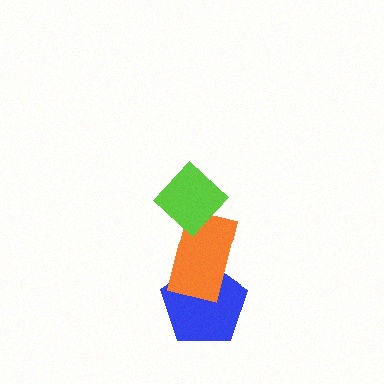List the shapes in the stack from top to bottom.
From top to bottom: the lime diamond, the orange rectangle, the blue pentagon.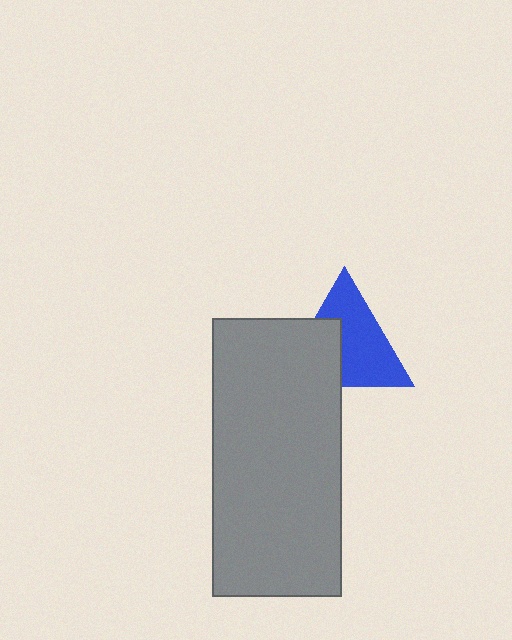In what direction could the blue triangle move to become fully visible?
The blue triangle could move toward the upper-right. That would shift it out from behind the gray rectangle entirely.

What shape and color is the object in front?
The object in front is a gray rectangle.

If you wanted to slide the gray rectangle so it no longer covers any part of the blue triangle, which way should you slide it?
Slide it toward the lower-left — that is the most direct way to separate the two shapes.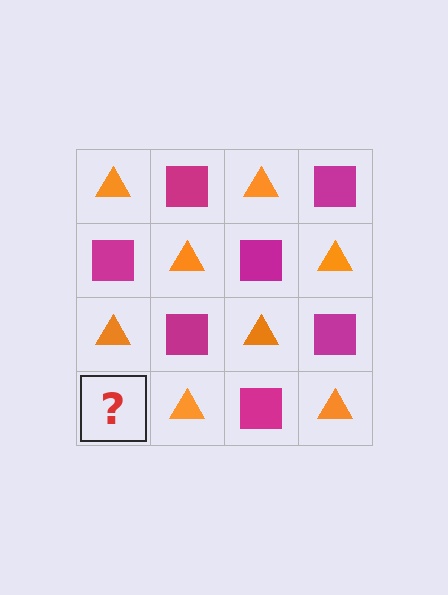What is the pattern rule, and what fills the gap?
The rule is that it alternates orange triangle and magenta square in a checkerboard pattern. The gap should be filled with a magenta square.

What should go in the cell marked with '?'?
The missing cell should contain a magenta square.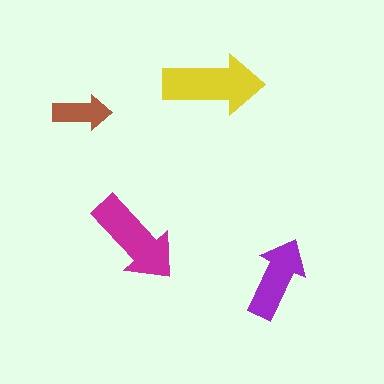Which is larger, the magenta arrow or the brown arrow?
The magenta one.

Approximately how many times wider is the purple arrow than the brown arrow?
About 1.5 times wider.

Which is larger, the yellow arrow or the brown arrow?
The yellow one.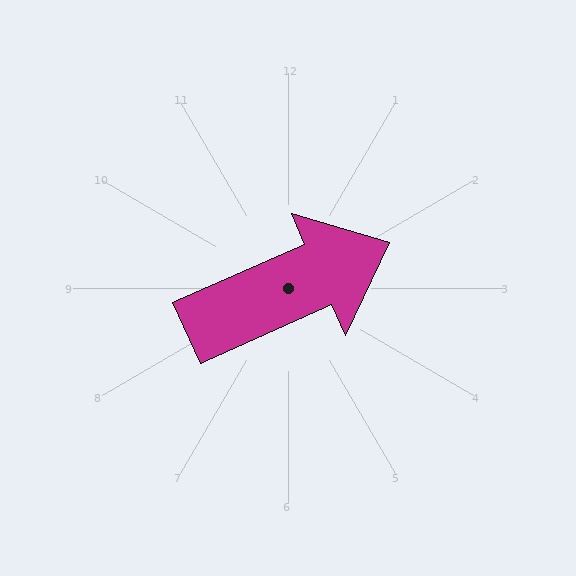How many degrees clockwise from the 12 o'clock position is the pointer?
Approximately 66 degrees.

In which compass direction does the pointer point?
Northeast.